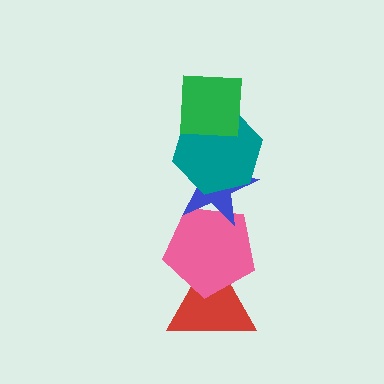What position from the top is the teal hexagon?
The teal hexagon is 2nd from the top.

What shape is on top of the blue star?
The teal hexagon is on top of the blue star.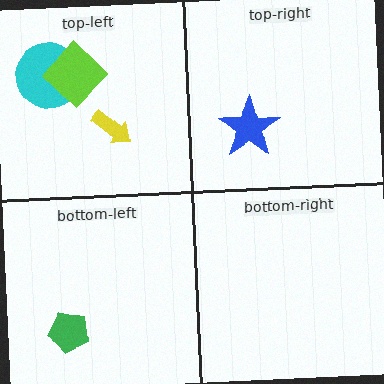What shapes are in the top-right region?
The blue star.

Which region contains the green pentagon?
The bottom-left region.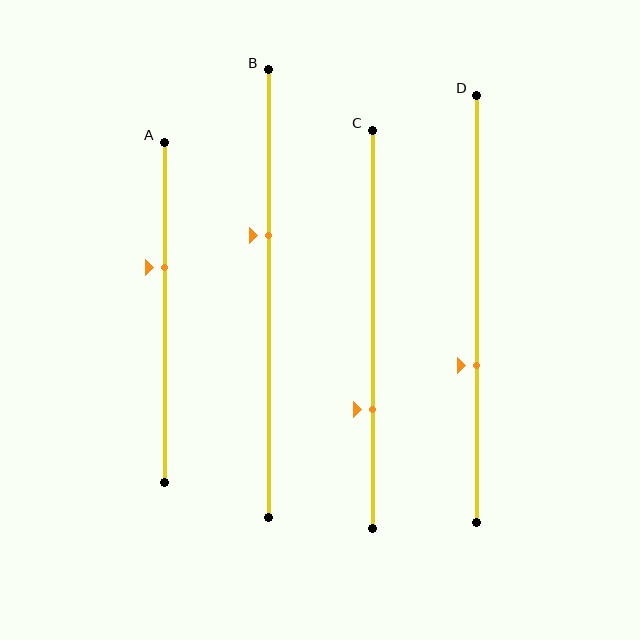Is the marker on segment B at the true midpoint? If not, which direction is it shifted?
No, the marker on segment B is shifted upward by about 13% of the segment length.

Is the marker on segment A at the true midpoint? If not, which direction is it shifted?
No, the marker on segment A is shifted upward by about 13% of the segment length.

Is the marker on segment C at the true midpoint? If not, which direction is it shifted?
No, the marker on segment C is shifted downward by about 20% of the segment length.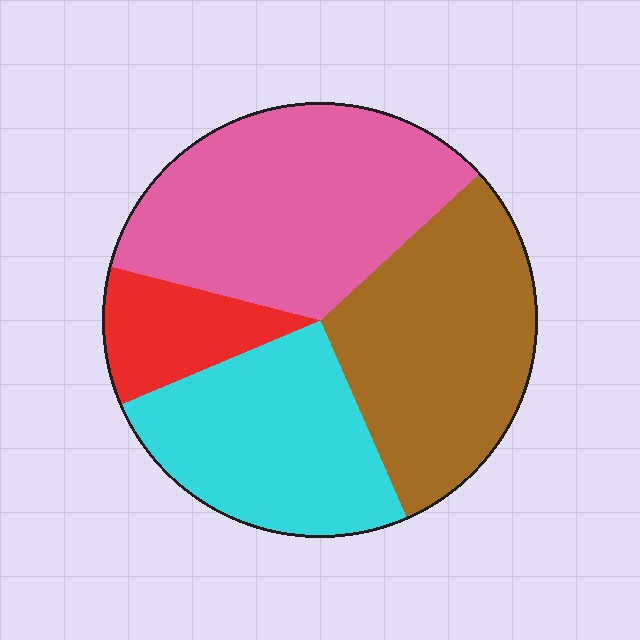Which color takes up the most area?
Pink, at roughly 35%.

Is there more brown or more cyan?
Brown.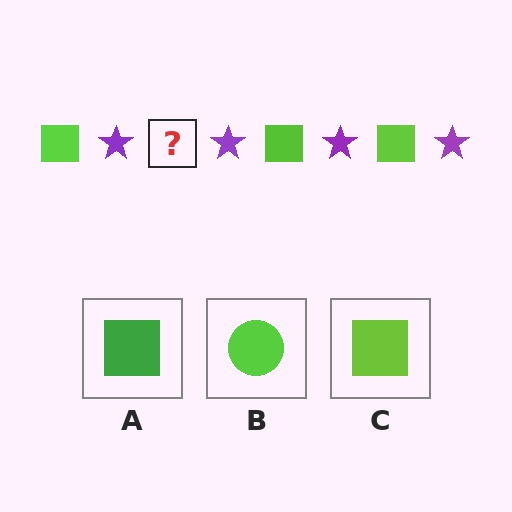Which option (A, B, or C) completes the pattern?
C.